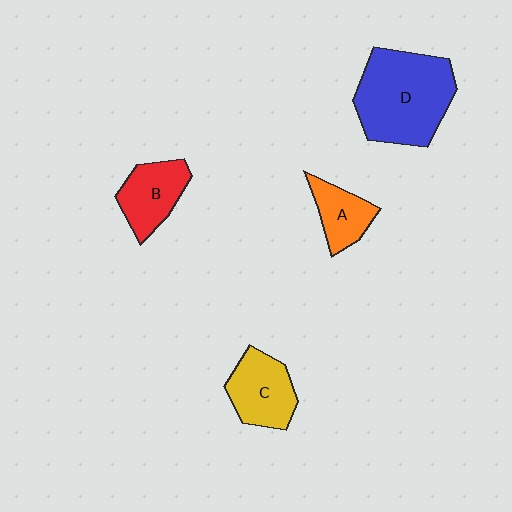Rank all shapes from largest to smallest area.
From largest to smallest: D (blue), C (yellow), B (red), A (orange).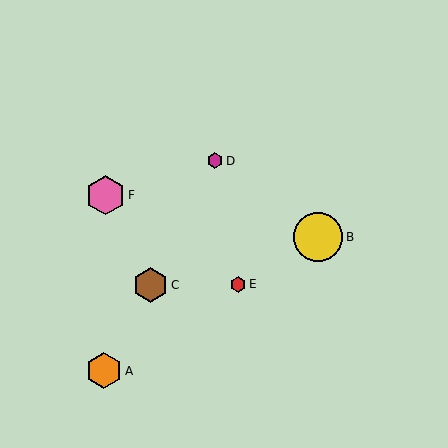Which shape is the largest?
The yellow circle (labeled B) is the largest.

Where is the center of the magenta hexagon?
The center of the magenta hexagon is at (215, 161).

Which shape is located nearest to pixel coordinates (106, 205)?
The pink hexagon (labeled F) at (105, 195) is nearest to that location.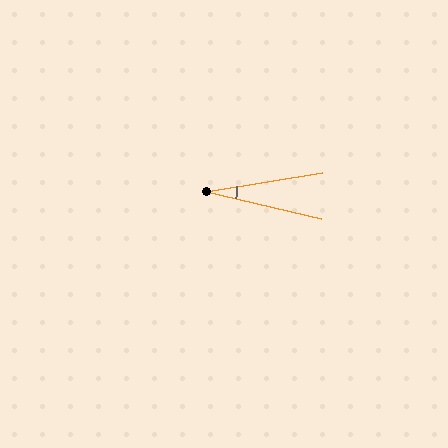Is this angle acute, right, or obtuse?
It is acute.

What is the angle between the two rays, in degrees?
Approximately 23 degrees.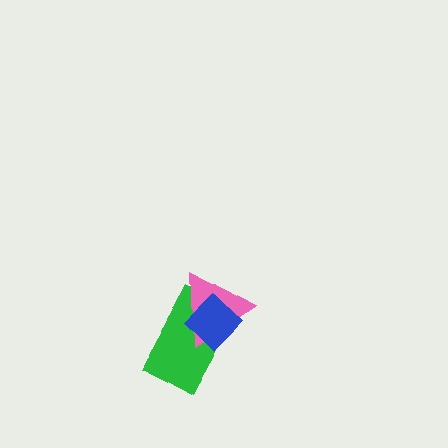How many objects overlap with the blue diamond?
2 objects overlap with the blue diamond.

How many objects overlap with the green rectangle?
2 objects overlap with the green rectangle.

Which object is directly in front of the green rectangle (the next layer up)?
The pink triangle is directly in front of the green rectangle.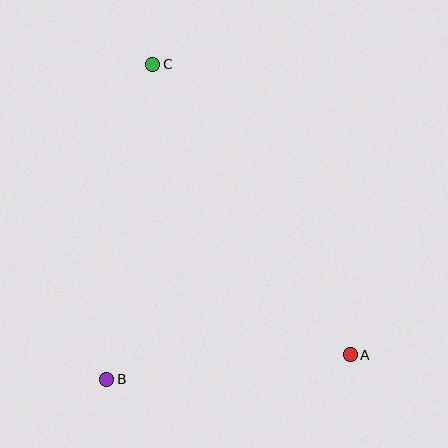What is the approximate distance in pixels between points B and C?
The distance between B and C is approximately 318 pixels.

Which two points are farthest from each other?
Points A and C are farthest from each other.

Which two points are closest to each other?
Points A and B are closest to each other.